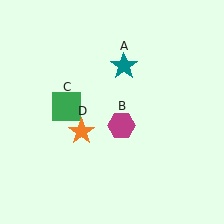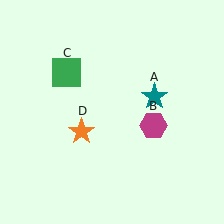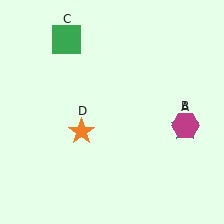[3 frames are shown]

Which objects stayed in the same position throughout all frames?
Orange star (object D) remained stationary.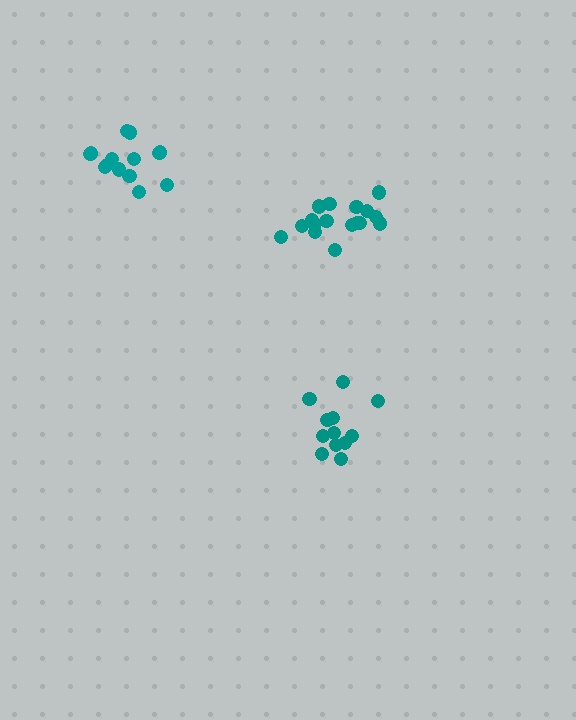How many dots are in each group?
Group 1: 14 dots, Group 2: 17 dots, Group 3: 12 dots (43 total).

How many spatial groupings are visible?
There are 3 spatial groupings.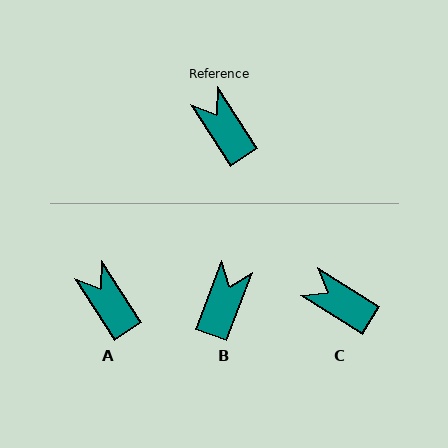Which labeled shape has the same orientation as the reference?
A.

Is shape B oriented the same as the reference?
No, it is off by about 54 degrees.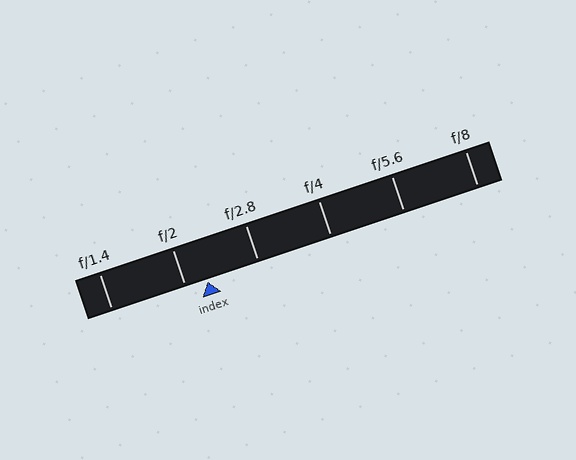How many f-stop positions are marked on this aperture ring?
There are 6 f-stop positions marked.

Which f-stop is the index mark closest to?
The index mark is closest to f/2.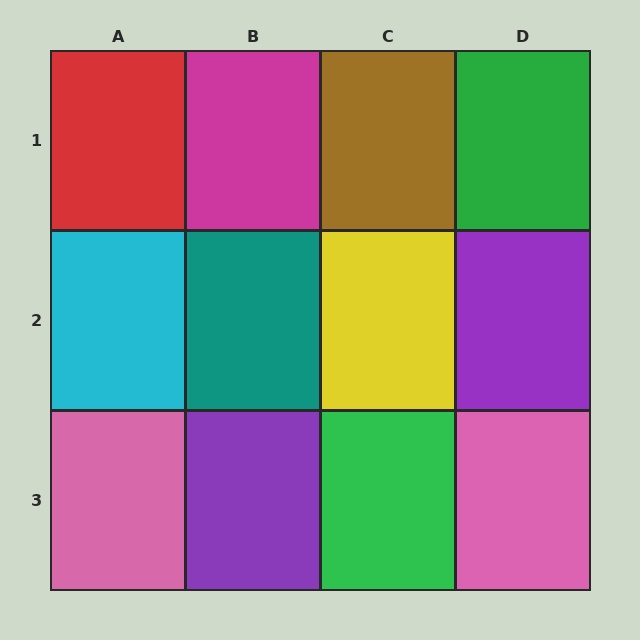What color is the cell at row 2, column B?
Teal.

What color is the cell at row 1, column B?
Magenta.